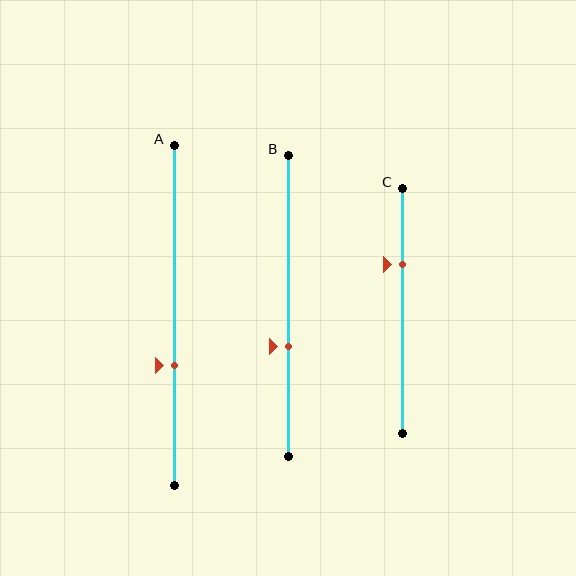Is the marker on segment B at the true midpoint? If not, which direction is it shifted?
No, the marker on segment B is shifted downward by about 14% of the segment length.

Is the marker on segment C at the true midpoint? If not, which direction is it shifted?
No, the marker on segment C is shifted upward by about 19% of the segment length.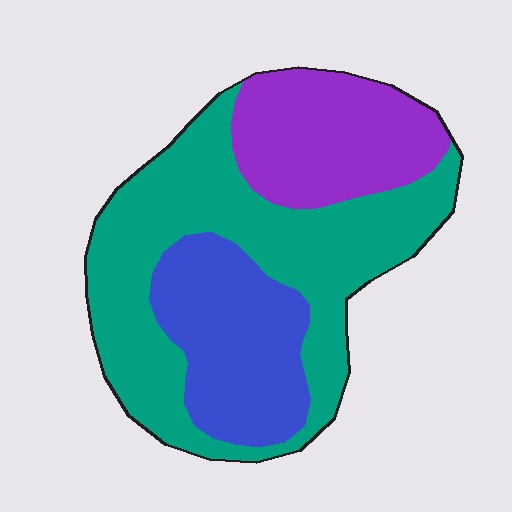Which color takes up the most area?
Teal, at roughly 50%.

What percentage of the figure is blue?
Blue covers 25% of the figure.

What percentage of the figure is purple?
Purple covers roughly 25% of the figure.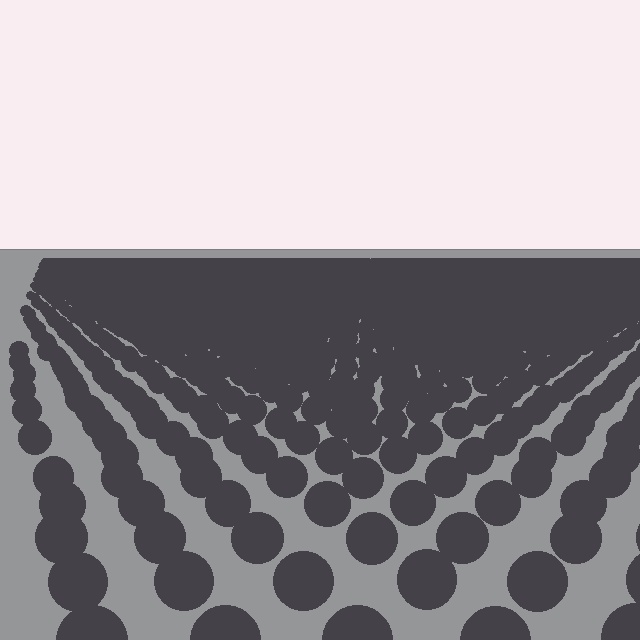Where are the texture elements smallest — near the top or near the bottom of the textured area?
Near the top.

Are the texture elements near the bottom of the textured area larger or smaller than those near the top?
Larger. Near the bottom, elements are closer to the viewer and appear at a bigger on-screen size.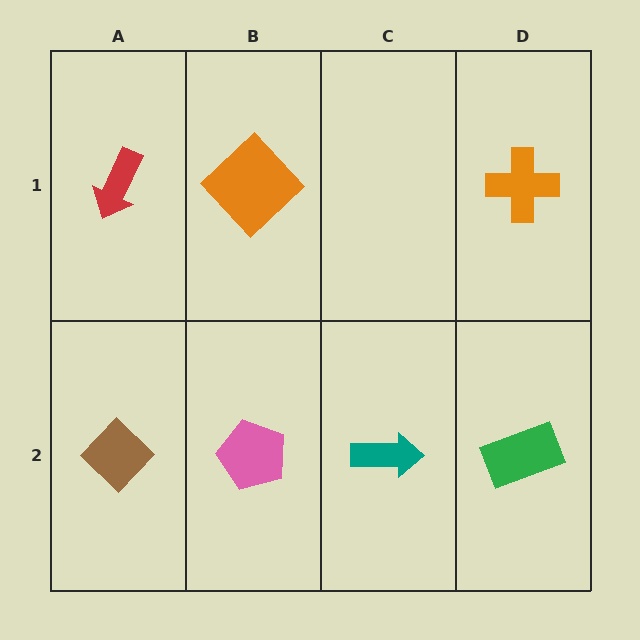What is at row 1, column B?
An orange diamond.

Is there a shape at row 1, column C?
No, that cell is empty.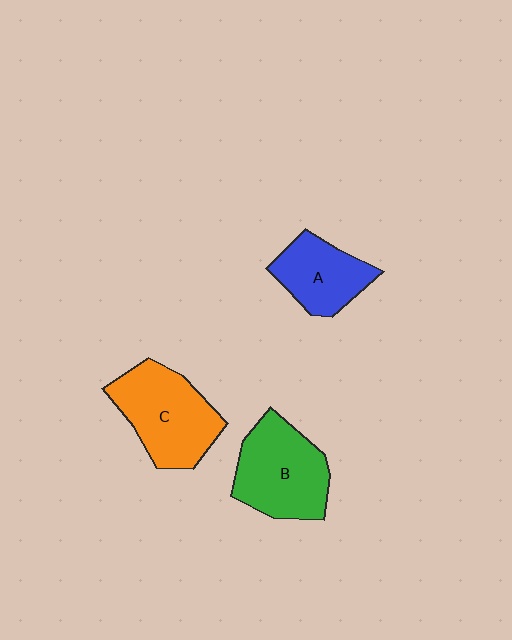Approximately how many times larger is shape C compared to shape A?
Approximately 1.4 times.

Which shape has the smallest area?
Shape A (blue).